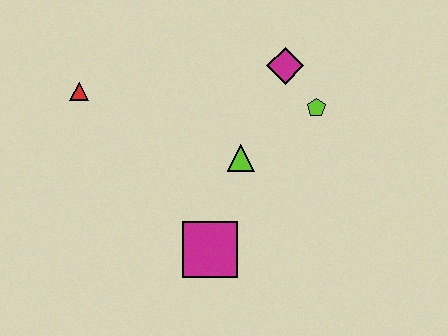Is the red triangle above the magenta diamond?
No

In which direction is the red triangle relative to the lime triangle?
The red triangle is to the left of the lime triangle.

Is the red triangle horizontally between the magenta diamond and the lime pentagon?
No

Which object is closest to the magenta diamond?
The lime pentagon is closest to the magenta diamond.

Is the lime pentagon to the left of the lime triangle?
No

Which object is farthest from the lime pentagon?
The red triangle is farthest from the lime pentagon.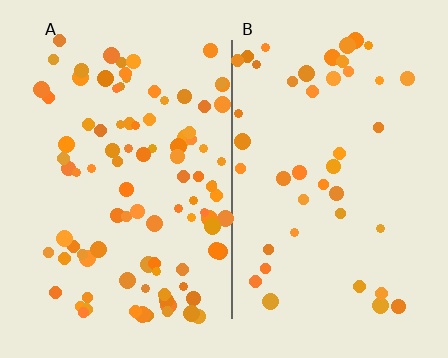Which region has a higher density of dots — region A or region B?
A (the left).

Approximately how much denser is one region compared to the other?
Approximately 2.2× — region A over region B.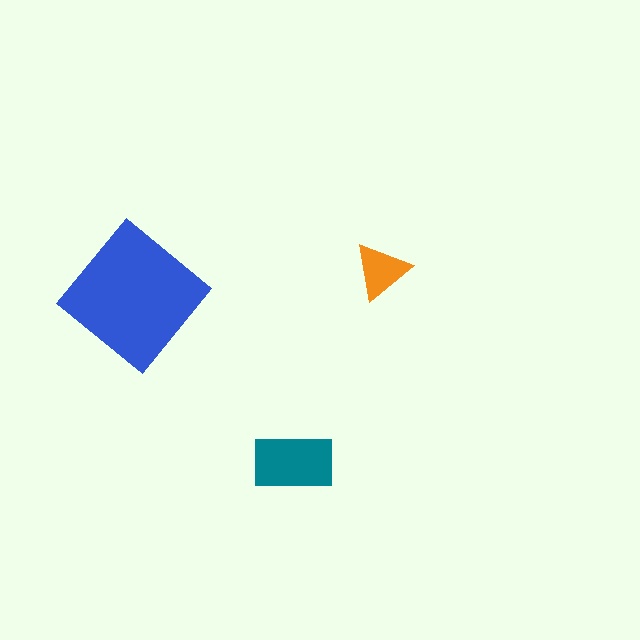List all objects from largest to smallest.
The blue diamond, the teal rectangle, the orange triangle.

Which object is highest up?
The orange triangle is topmost.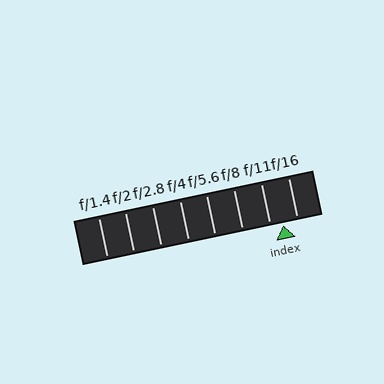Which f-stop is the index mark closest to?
The index mark is closest to f/11.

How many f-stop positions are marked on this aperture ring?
There are 8 f-stop positions marked.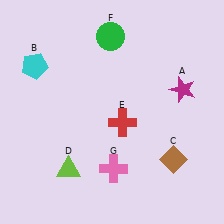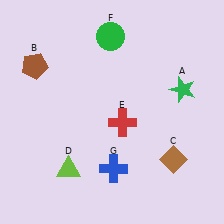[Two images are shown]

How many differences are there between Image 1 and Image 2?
There are 3 differences between the two images.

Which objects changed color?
A changed from magenta to green. B changed from cyan to brown. G changed from pink to blue.